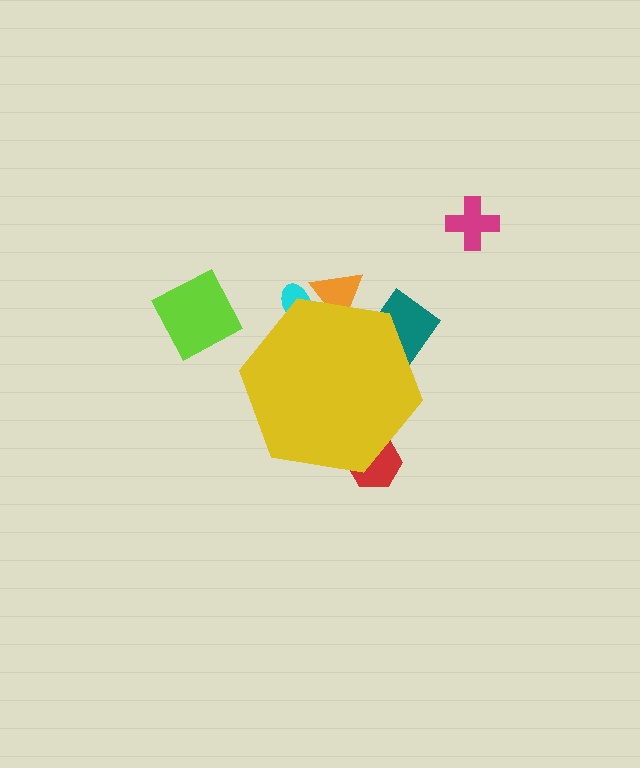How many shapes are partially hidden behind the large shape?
4 shapes are partially hidden.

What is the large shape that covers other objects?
A yellow hexagon.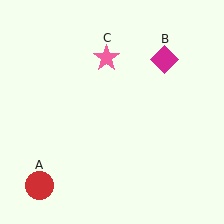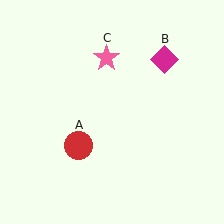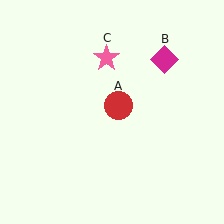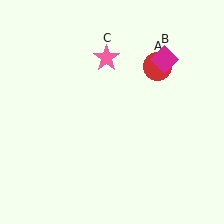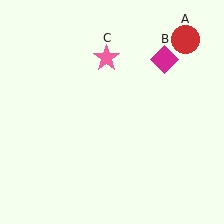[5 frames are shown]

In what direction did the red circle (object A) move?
The red circle (object A) moved up and to the right.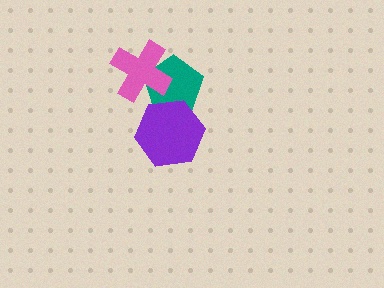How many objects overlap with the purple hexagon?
1 object overlaps with the purple hexagon.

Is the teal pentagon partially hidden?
Yes, it is partially covered by another shape.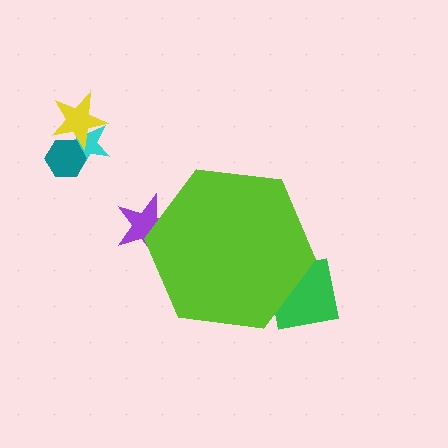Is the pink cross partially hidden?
Yes, the pink cross is partially hidden behind the lime hexagon.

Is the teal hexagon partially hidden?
No, the teal hexagon is fully visible.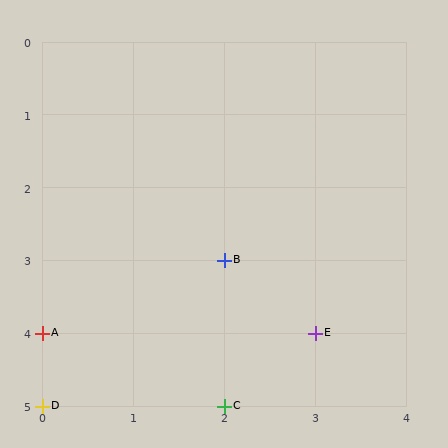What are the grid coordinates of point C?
Point C is at grid coordinates (2, 5).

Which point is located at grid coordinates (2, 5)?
Point C is at (2, 5).